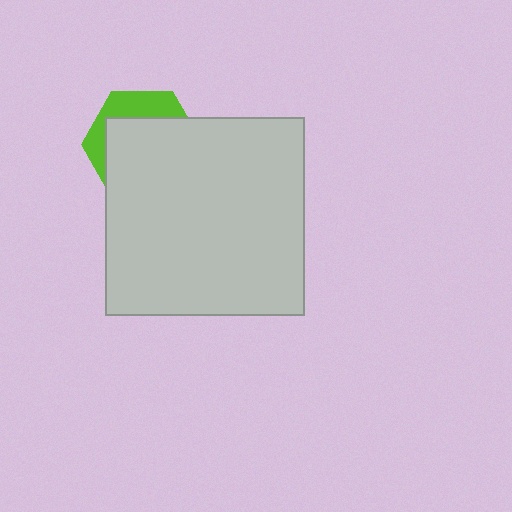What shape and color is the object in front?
The object in front is a light gray rectangle.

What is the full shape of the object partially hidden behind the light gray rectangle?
The partially hidden object is a lime hexagon.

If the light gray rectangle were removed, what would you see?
You would see the complete lime hexagon.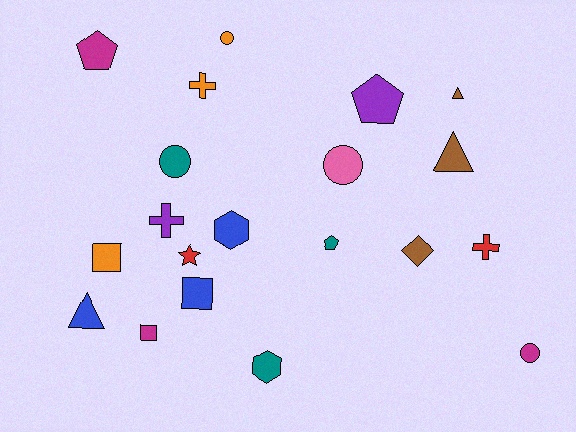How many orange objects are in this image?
There are 3 orange objects.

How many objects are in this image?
There are 20 objects.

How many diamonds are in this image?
There is 1 diamond.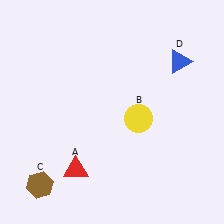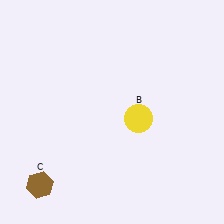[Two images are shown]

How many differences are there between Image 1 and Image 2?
There are 2 differences between the two images.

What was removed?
The blue triangle (D), the red triangle (A) were removed in Image 2.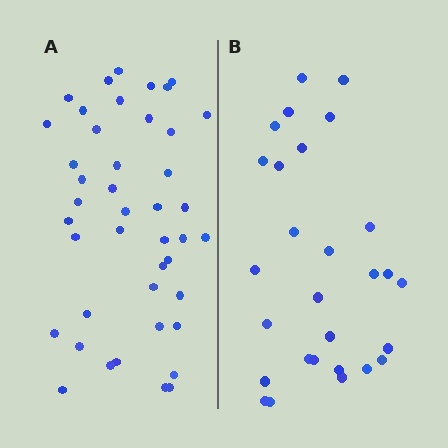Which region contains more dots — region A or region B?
Region A (the left region) has more dots.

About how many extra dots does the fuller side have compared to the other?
Region A has approximately 15 more dots than region B.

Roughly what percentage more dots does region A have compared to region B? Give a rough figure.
About 55% more.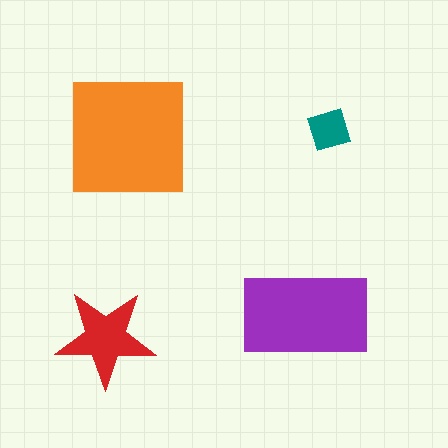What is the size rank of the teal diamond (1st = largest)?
4th.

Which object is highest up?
The teal diamond is topmost.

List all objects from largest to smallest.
The orange square, the purple rectangle, the red star, the teal diamond.